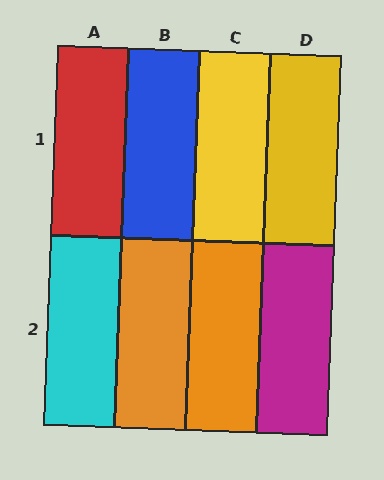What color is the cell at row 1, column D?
Yellow.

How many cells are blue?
1 cell is blue.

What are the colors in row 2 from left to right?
Cyan, orange, orange, magenta.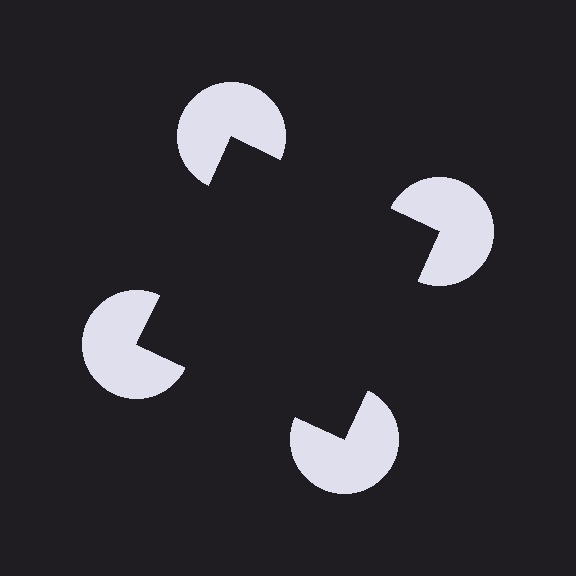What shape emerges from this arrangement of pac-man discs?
An illusory square — its edges are inferred from the aligned wedge cuts in the pac-man discs, not physically drawn.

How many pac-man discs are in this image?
There are 4 — one at each vertex of the illusory square.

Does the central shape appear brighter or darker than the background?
It typically appears slightly darker than the background, even though no actual brightness change is drawn.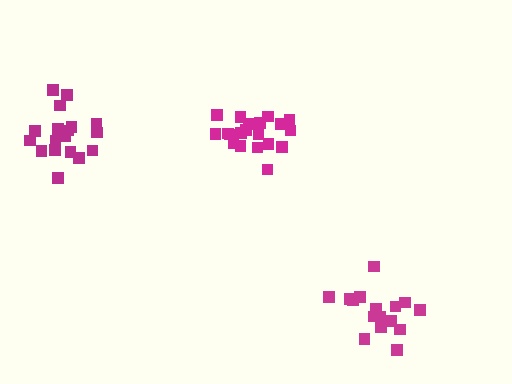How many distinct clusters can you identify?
There are 3 distinct clusters.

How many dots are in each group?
Group 1: 19 dots, Group 2: 17 dots, Group 3: 20 dots (56 total).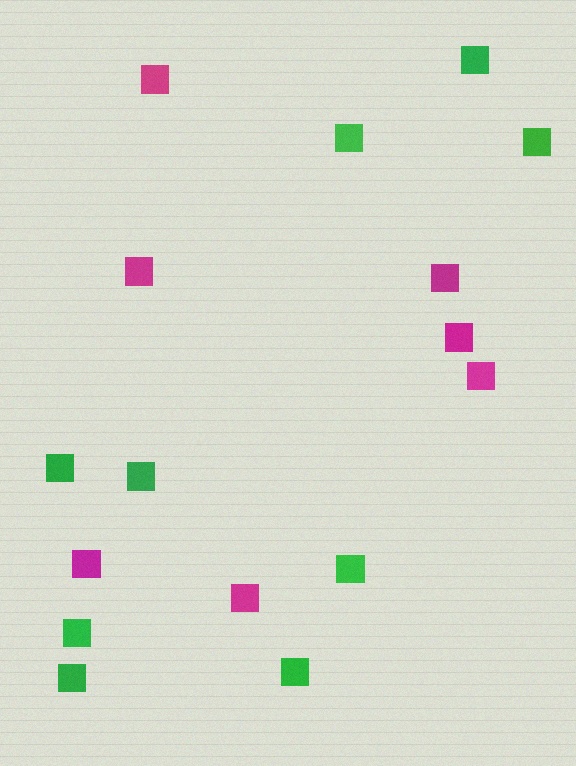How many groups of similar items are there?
There are 2 groups: one group of magenta squares (7) and one group of green squares (9).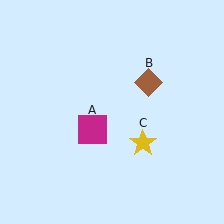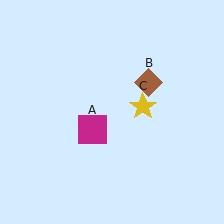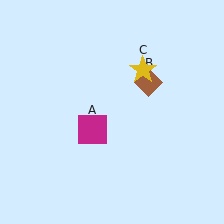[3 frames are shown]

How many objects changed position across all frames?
1 object changed position: yellow star (object C).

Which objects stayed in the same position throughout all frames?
Magenta square (object A) and brown diamond (object B) remained stationary.